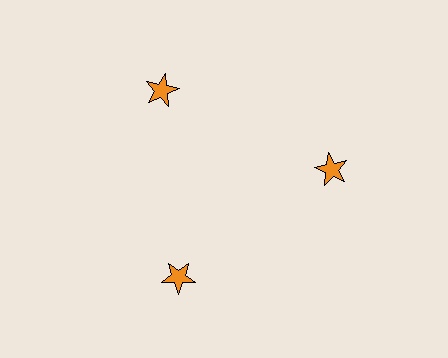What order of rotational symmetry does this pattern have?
This pattern has 3-fold rotational symmetry.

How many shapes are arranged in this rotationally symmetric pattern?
There are 3 shapes, arranged in 3 groups of 1.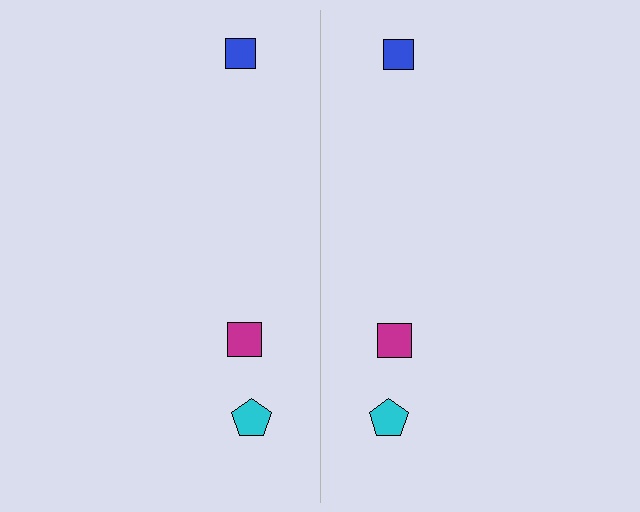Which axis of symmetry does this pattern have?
The pattern has a vertical axis of symmetry running through the center of the image.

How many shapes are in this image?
There are 6 shapes in this image.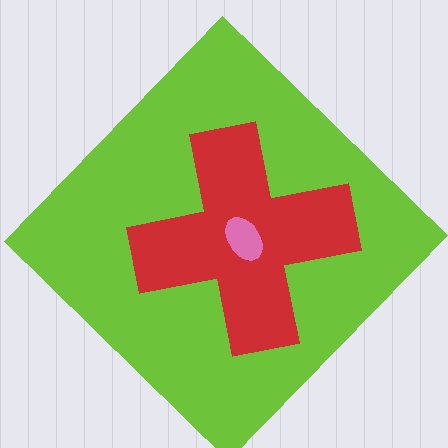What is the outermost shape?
The lime diamond.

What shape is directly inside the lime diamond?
The red cross.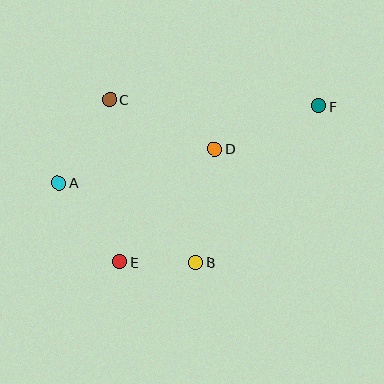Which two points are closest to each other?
Points B and E are closest to each other.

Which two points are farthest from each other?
Points A and F are farthest from each other.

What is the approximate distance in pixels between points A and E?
The distance between A and E is approximately 100 pixels.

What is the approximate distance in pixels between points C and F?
The distance between C and F is approximately 210 pixels.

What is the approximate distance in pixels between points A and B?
The distance between A and B is approximately 158 pixels.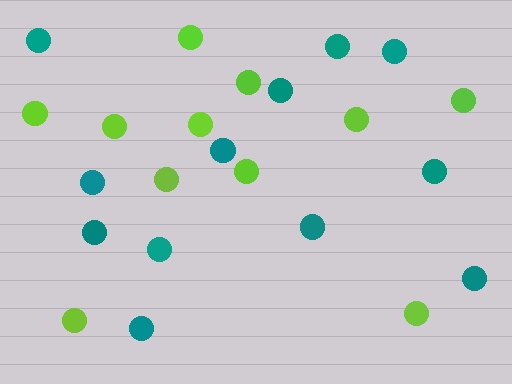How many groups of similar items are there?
There are 2 groups: one group of lime circles (11) and one group of teal circles (12).